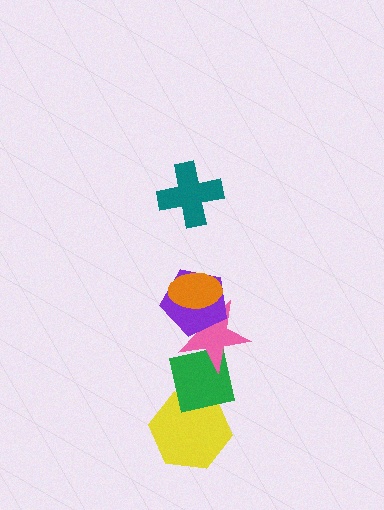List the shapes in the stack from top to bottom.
From top to bottom: the teal cross, the orange ellipse, the purple pentagon, the pink star, the green square, the yellow hexagon.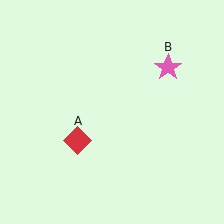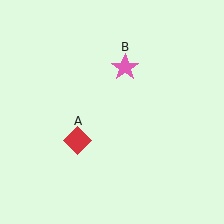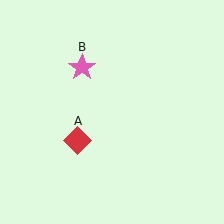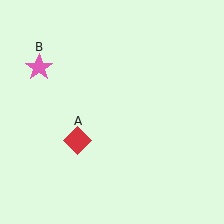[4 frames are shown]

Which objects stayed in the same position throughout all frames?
Red diamond (object A) remained stationary.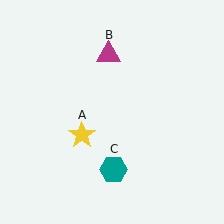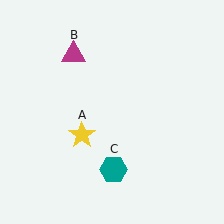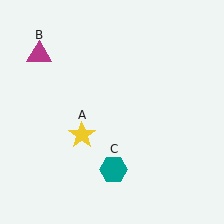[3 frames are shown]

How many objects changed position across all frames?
1 object changed position: magenta triangle (object B).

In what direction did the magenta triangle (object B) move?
The magenta triangle (object B) moved left.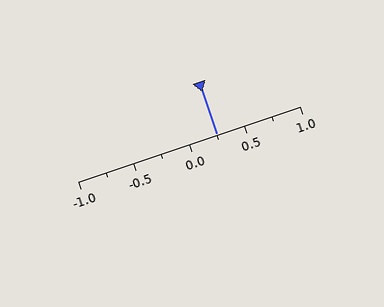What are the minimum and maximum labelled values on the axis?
The axis runs from -1.0 to 1.0.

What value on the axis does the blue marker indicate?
The marker indicates approximately 0.25.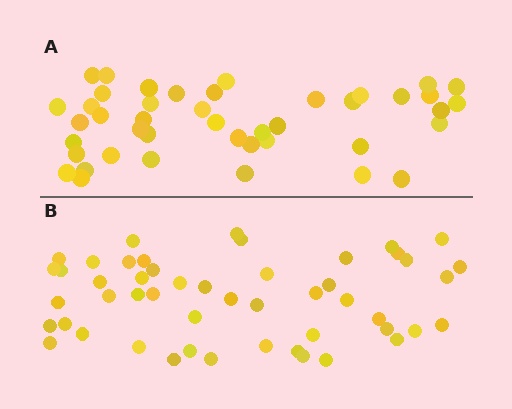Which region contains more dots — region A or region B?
Region B (the bottom region) has more dots.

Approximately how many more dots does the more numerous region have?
Region B has roughly 8 or so more dots than region A.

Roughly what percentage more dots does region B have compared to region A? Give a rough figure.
About 15% more.